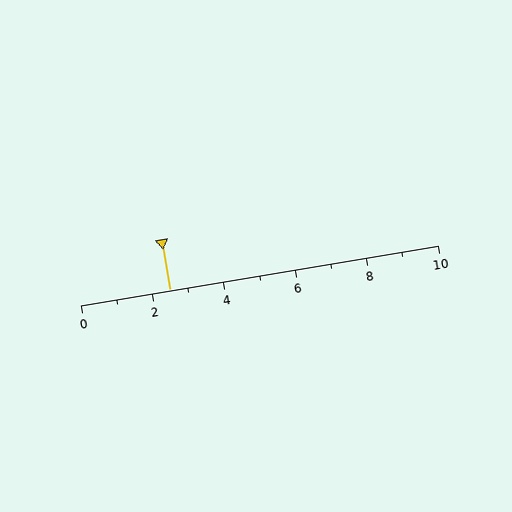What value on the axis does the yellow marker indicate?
The marker indicates approximately 2.5.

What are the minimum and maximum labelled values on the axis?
The axis runs from 0 to 10.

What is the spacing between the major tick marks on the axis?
The major ticks are spaced 2 apart.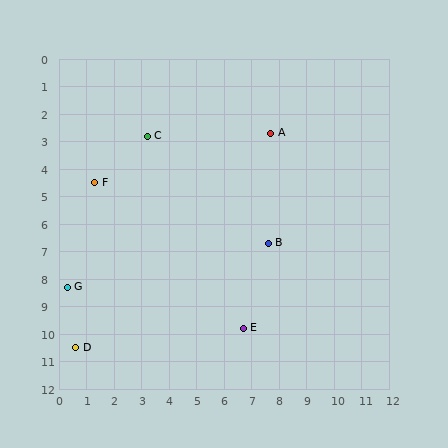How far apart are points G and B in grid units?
Points G and B are about 7.5 grid units apart.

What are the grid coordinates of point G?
Point G is at approximately (0.3, 8.3).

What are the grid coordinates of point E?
Point E is at approximately (6.7, 9.8).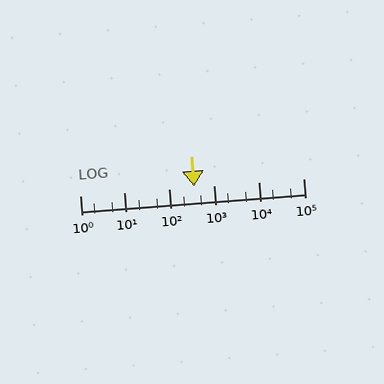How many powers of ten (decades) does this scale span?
The scale spans 5 decades, from 1 to 100000.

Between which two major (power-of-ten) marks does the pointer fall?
The pointer is between 100 and 1000.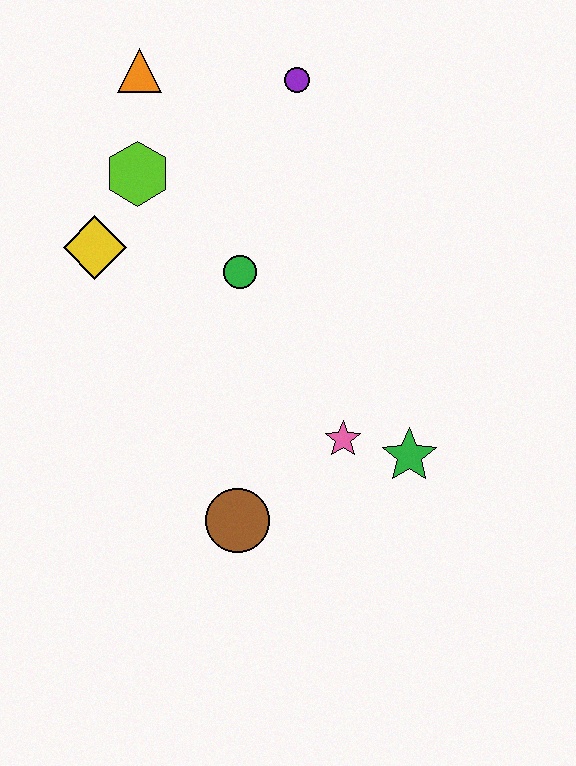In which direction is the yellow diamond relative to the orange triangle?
The yellow diamond is below the orange triangle.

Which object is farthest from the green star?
The orange triangle is farthest from the green star.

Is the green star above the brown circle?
Yes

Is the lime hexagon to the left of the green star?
Yes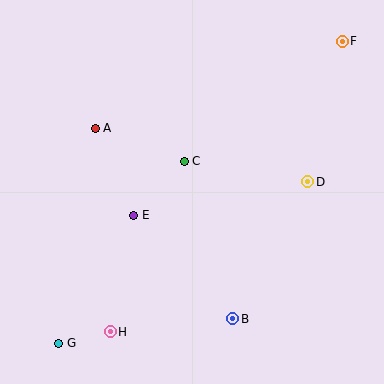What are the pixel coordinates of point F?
Point F is at (342, 41).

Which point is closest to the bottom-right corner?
Point B is closest to the bottom-right corner.